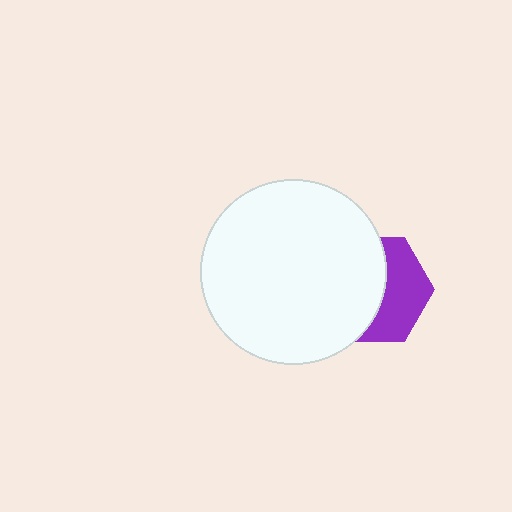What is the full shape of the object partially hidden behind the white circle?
The partially hidden object is a purple hexagon.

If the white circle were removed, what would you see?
You would see the complete purple hexagon.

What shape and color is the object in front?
The object in front is a white circle.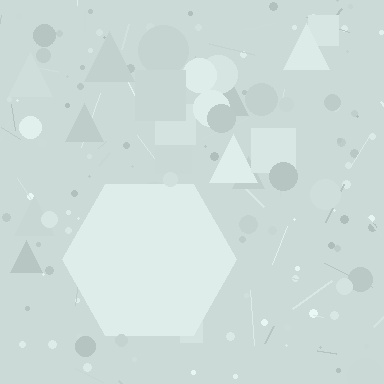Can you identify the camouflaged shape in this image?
The camouflaged shape is a hexagon.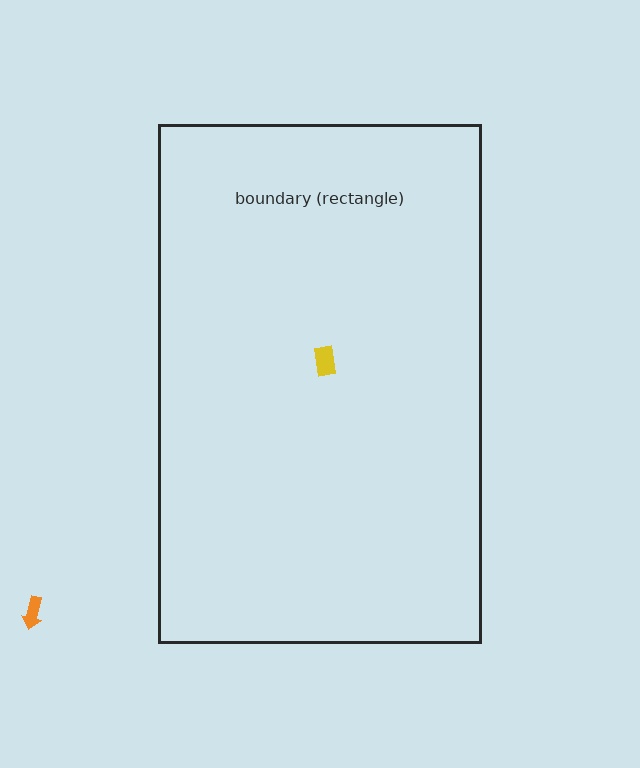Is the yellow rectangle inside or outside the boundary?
Inside.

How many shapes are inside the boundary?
1 inside, 1 outside.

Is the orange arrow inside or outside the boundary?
Outside.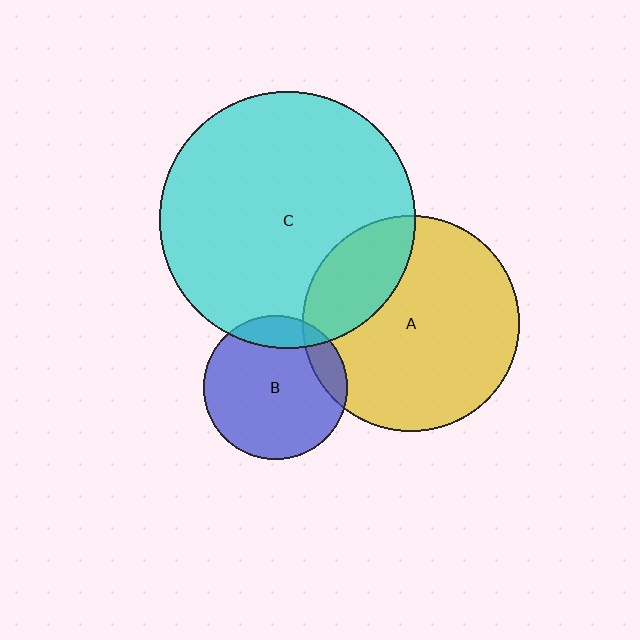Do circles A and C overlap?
Yes.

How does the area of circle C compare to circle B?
Approximately 3.2 times.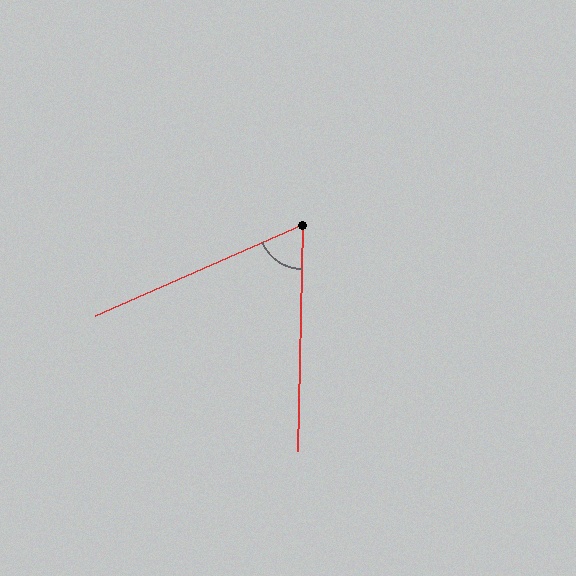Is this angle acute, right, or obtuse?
It is acute.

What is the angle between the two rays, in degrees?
Approximately 65 degrees.